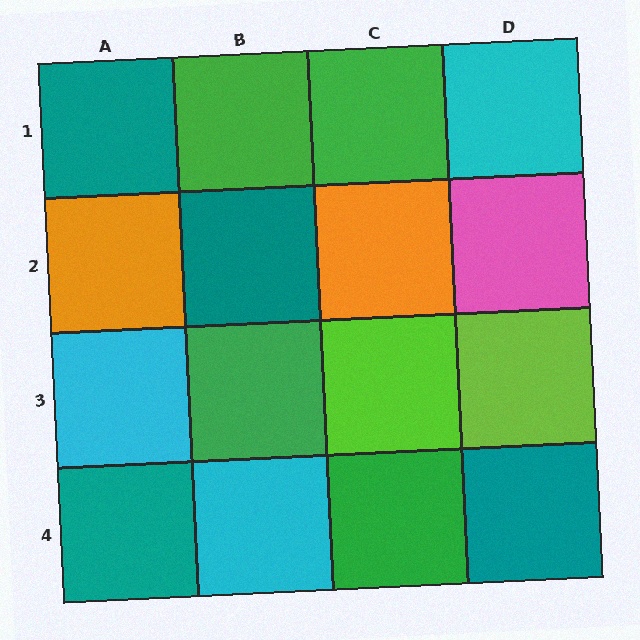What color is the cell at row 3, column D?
Lime.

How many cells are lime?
2 cells are lime.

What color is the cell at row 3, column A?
Cyan.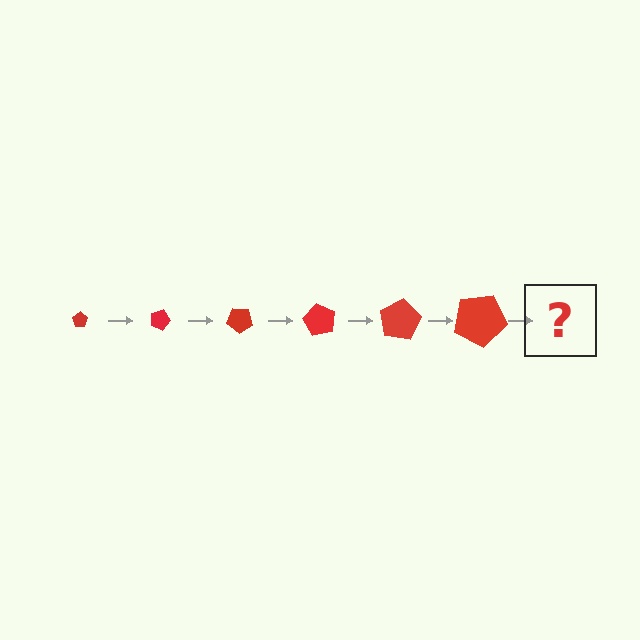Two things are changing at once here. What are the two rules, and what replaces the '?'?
The two rules are that the pentagon grows larger each step and it rotates 20 degrees each step. The '?' should be a pentagon, larger than the previous one and rotated 120 degrees from the start.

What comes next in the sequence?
The next element should be a pentagon, larger than the previous one and rotated 120 degrees from the start.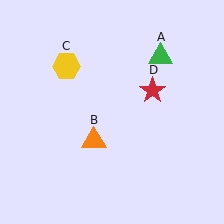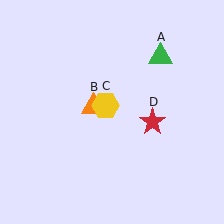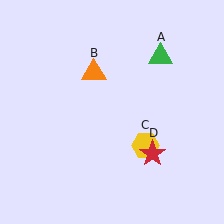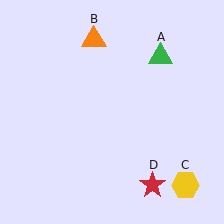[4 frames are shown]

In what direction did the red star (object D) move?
The red star (object D) moved down.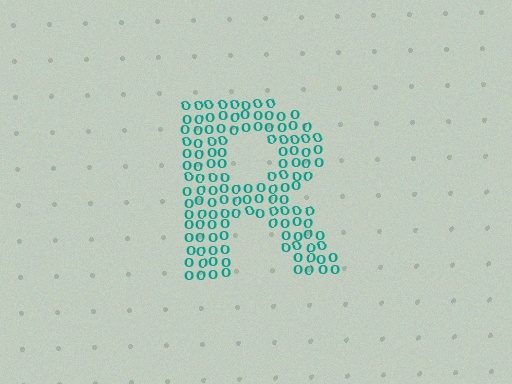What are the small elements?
The small elements are letter O's.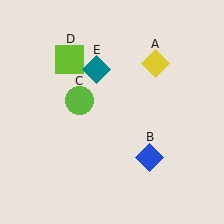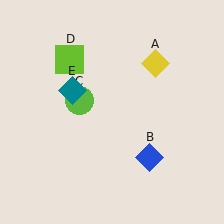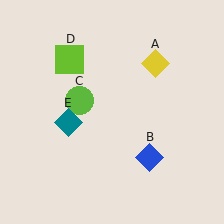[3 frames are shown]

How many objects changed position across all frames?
1 object changed position: teal diamond (object E).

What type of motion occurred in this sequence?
The teal diamond (object E) rotated counterclockwise around the center of the scene.